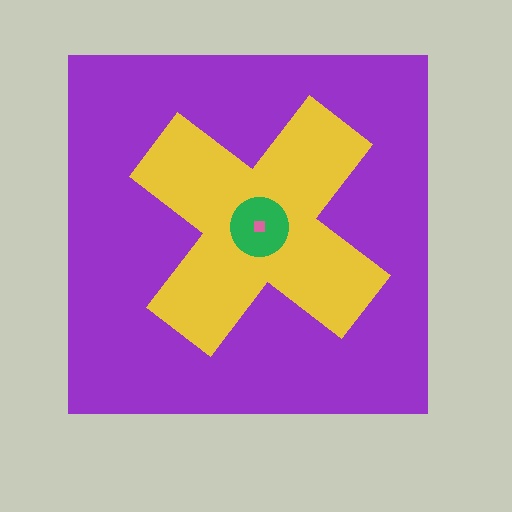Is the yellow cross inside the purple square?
Yes.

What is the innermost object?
The pink square.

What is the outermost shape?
The purple square.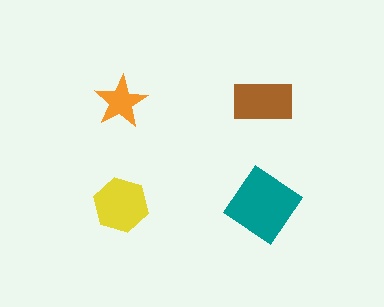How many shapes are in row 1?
2 shapes.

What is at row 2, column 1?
A yellow hexagon.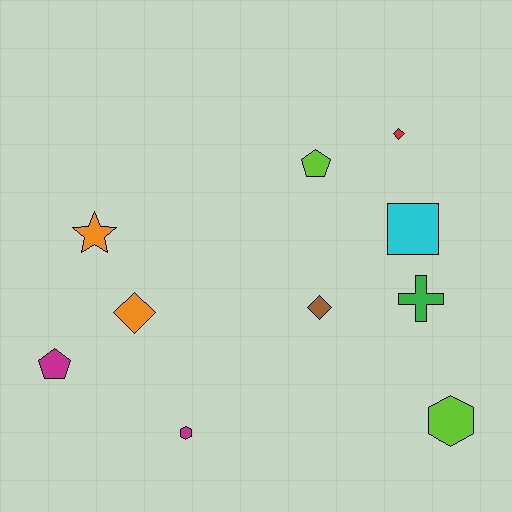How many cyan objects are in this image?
There is 1 cyan object.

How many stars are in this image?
There is 1 star.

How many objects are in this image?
There are 10 objects.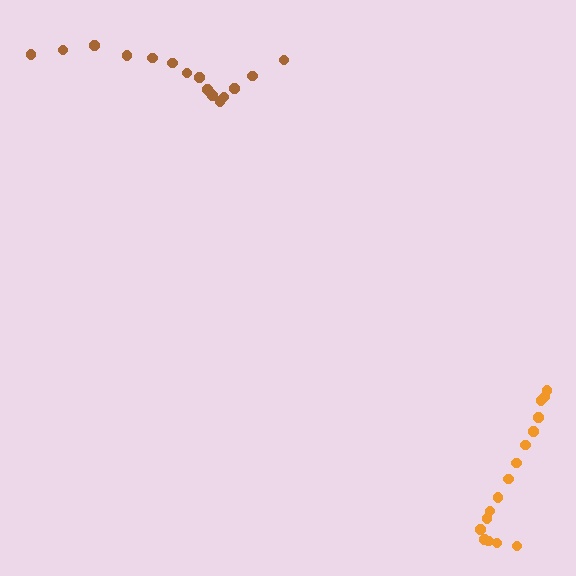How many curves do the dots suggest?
There are 2 distinct paths.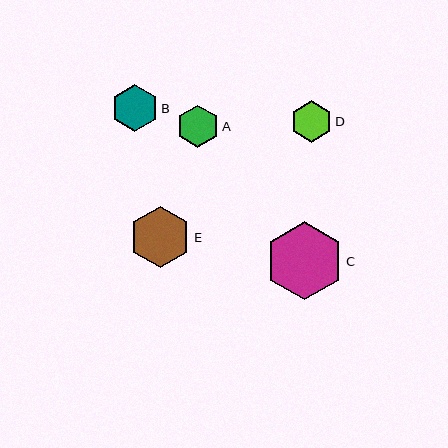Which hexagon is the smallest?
Hexagon D is the smallest with a size of approximately 42 pixels.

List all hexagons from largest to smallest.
From largest to smallest: C, E, B, A, D.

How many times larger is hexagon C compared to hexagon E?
Hexagon C is approximately 1.3 times the size of hexagon E.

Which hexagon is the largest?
Hexagon C is the largest with a size of approximately 78 pixels.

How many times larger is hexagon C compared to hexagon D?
Hexagon C is approximately 1.9 times the size of hexagon D.